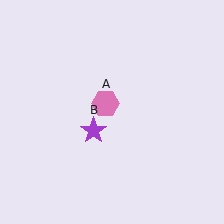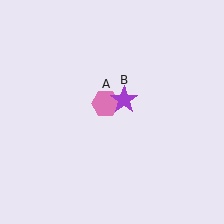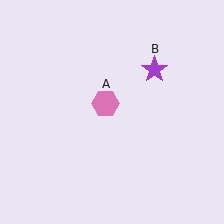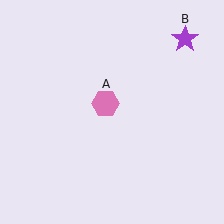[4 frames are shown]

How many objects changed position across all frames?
1 object changed position: purple star (object B).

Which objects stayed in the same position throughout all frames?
Pink hexagon (object A) remained stationary.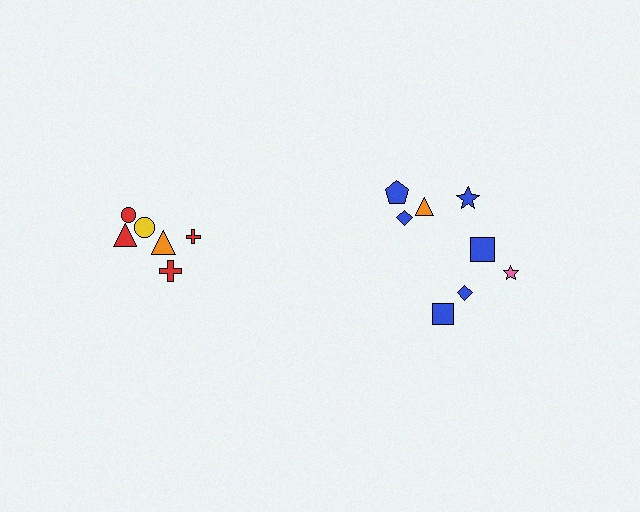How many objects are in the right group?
There are 8 objects.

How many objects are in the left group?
There are 6 objects.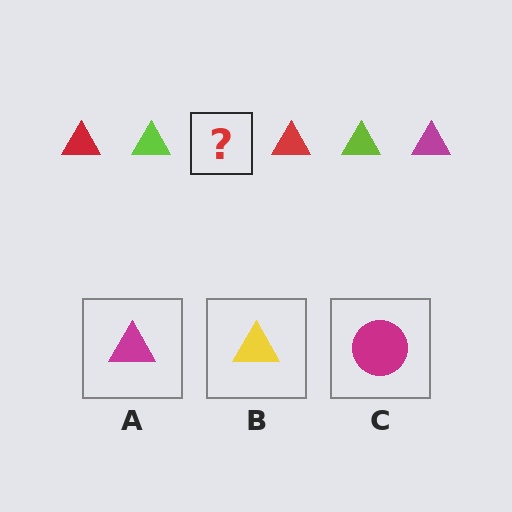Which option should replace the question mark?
Option A.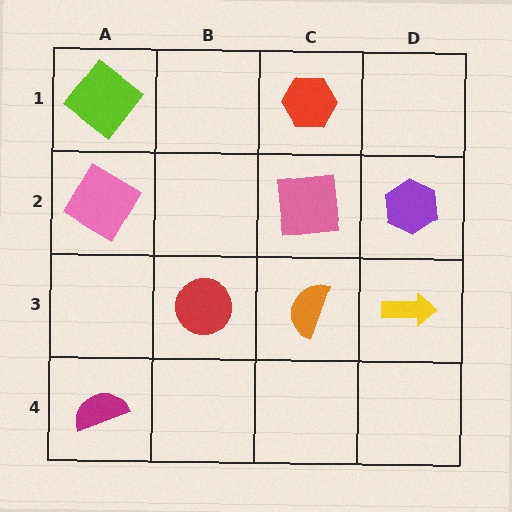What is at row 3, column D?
A yellow arrow.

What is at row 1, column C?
A red hexagon.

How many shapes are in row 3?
3 shapes.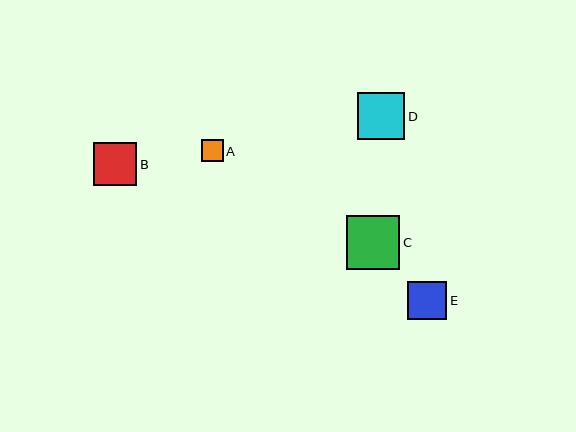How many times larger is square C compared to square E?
Square C is approximately 1.4 times the size of square E.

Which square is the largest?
Square C is the largest with a size of approximately 53 pixels.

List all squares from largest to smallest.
From largest to smallest: C, D, B, E, A.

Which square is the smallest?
Square A is the smallest with a size of approximately 22 pixels.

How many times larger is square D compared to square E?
Square D is approximately 1.2 times the size of square E.